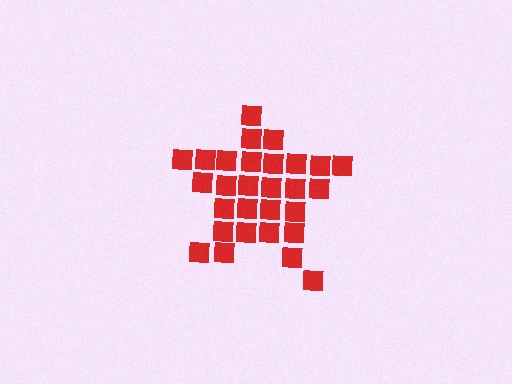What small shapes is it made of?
It is made of small squares.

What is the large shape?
The large shape is a star.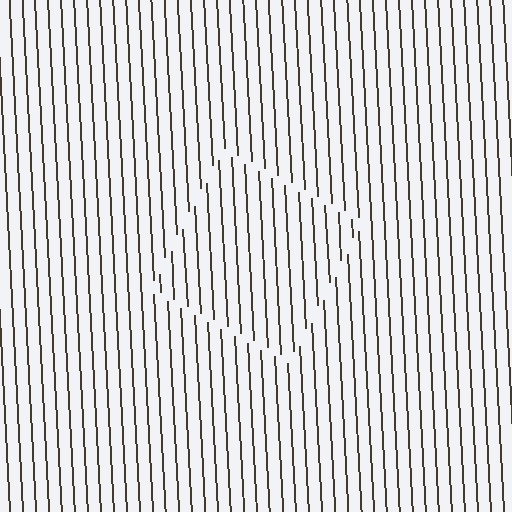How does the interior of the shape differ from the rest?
The interior of the shape contains the same grating, shifted by half a period — the contour is defined by the phase discontinuity where line-ends from the inner and outer gratings abut.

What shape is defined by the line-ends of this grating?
An illusory square. The interior of the shape contains the same grating, shifted by half a period — the contour is defined by the phase discontinuity where line-ends from the inner and outer gratings abut.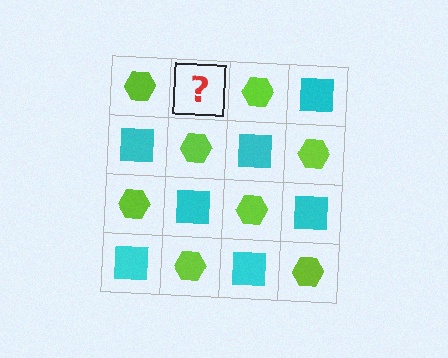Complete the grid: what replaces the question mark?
The question mark should be replaced with a cyan square.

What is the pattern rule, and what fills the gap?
The rule is that it alternates lime hexagon and cyan square in a checkerboard pattern. The gap should be filled with a cyan square.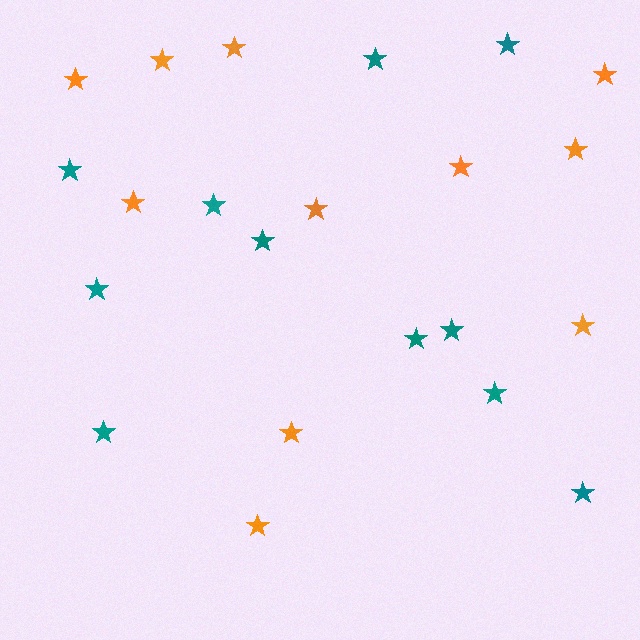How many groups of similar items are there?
There are 2 groups: one group of teal stars (11) and one group of orange stars (11).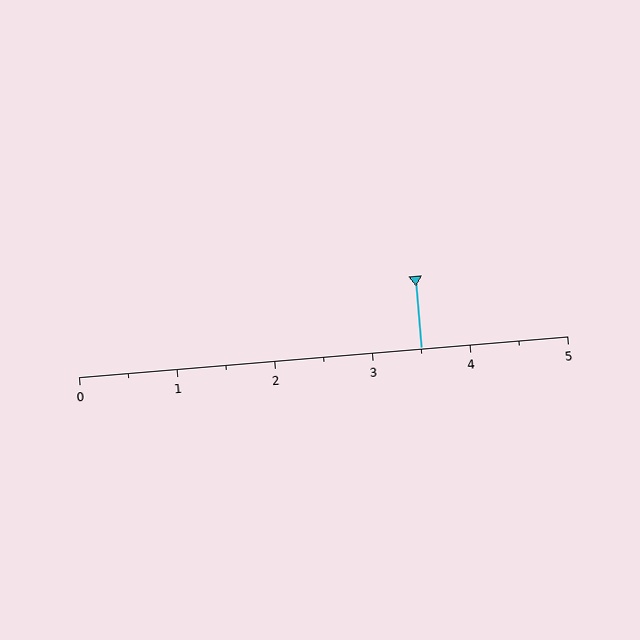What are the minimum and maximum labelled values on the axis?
The axis runs from 0 to 5.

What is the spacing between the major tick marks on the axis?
The major ticks are spaced 1 apart.